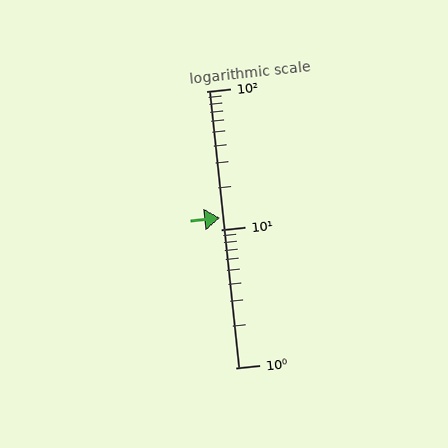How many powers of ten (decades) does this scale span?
The scale spans 2 decades, from 1 to 100.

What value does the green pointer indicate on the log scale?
The pointer indicates approximately 12.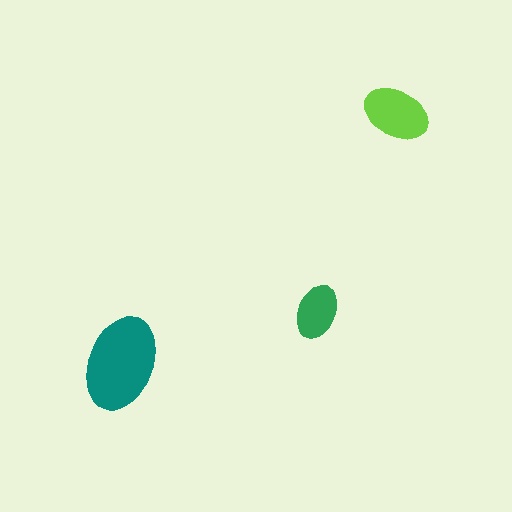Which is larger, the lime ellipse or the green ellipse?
The lime one.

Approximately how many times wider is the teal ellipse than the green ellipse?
About 1.5 times wider.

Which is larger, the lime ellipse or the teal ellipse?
The teal one.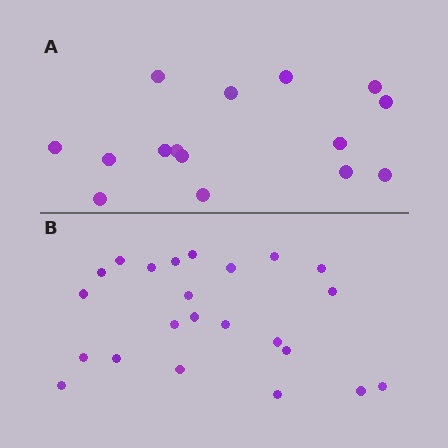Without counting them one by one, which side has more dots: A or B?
Region B (the bottom region) has more dots.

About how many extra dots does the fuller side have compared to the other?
Region B has roughly 8 or so more dots than region A.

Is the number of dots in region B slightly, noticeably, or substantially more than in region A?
Region B has substantially more. The ratio is roughly 1.5 to 1.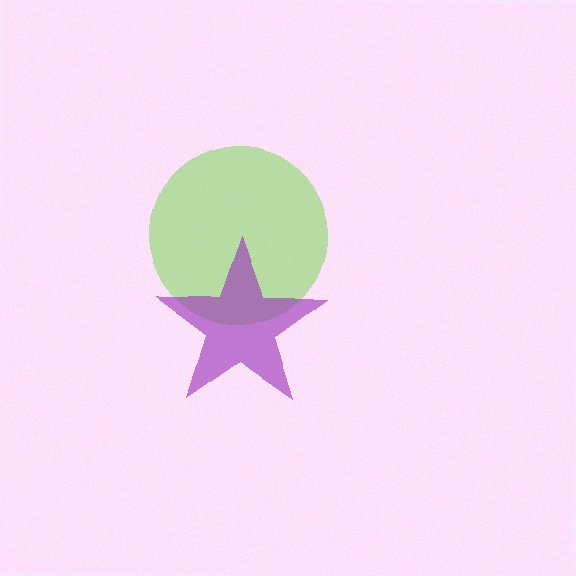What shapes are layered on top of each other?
The layered shapes are: a lime circle, a purple star.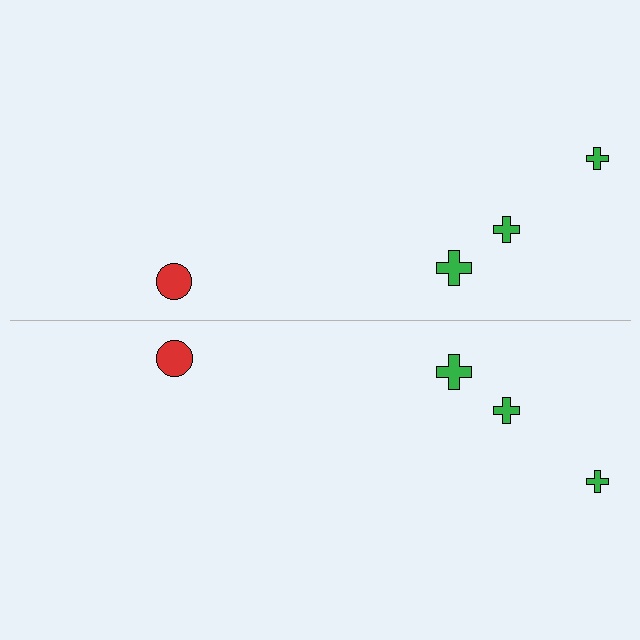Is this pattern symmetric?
Yes, this pattern has bilateral (reflection) symmetry.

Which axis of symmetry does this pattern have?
The pattern has a horizontal axis of symmetry running through the center of the image.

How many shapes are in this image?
There are 8 shapes in this image.